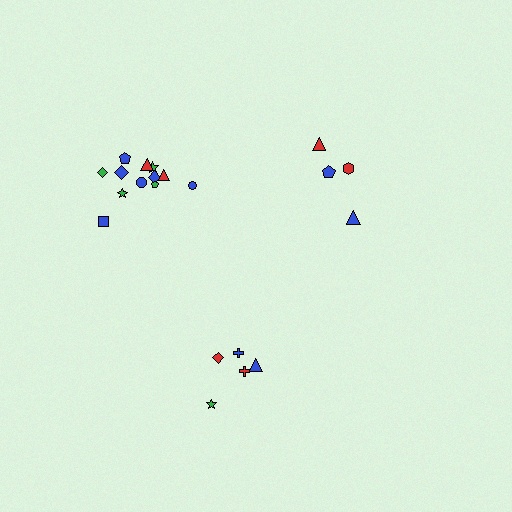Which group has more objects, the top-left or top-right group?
The top-left group.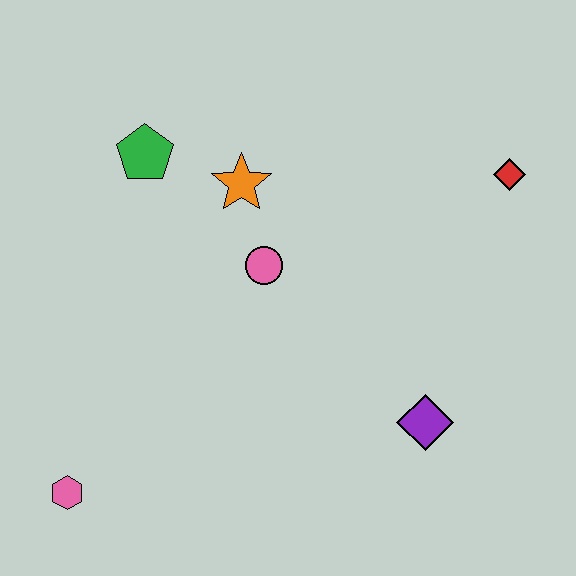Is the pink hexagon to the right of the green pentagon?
No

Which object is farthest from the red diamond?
The pink hexagon is farthest from the red diamond.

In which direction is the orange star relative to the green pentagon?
The orange star is to the right of the green pentagon.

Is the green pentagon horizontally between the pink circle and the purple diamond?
No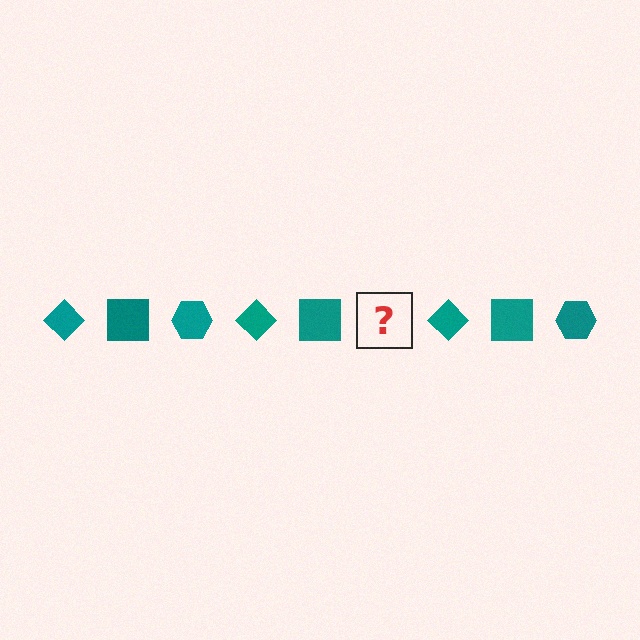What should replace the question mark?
The question mark should be replaced with a teal hexagon.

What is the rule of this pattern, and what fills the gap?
The rule is that the pattern cycles through diamond, square, hexagon shapes in teal. The gap should be filled with a teal hexagon.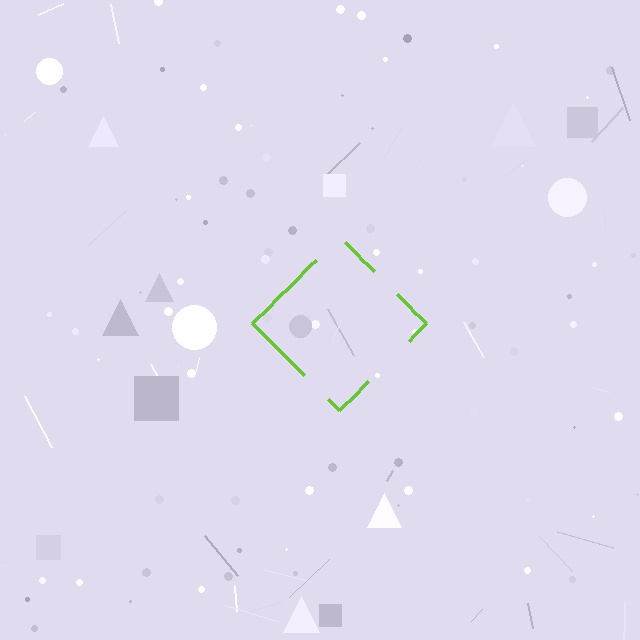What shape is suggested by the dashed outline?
The dashed outline suggests a diamond.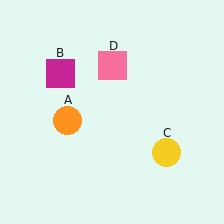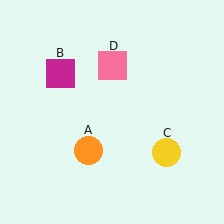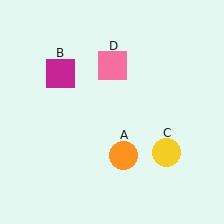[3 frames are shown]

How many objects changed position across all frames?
1 object changed position: orange circle (object A).